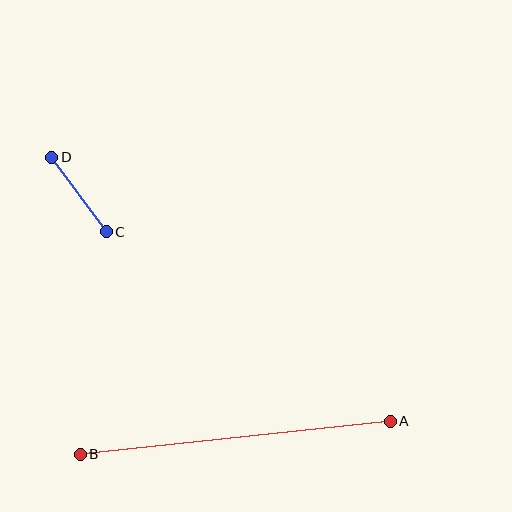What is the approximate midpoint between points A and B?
The midpoint is at approximately (235, 438) pixels.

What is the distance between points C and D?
The distance is approximately 92 pixels.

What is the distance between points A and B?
The distance is approximately 312 pixels.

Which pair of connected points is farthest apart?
Points A and B are farthest apart.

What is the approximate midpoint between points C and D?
The midpoint is at approximately (79, 194) pixels.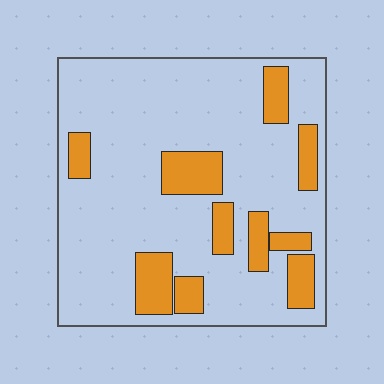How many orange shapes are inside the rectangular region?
10.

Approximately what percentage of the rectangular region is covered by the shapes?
Approximately 20%.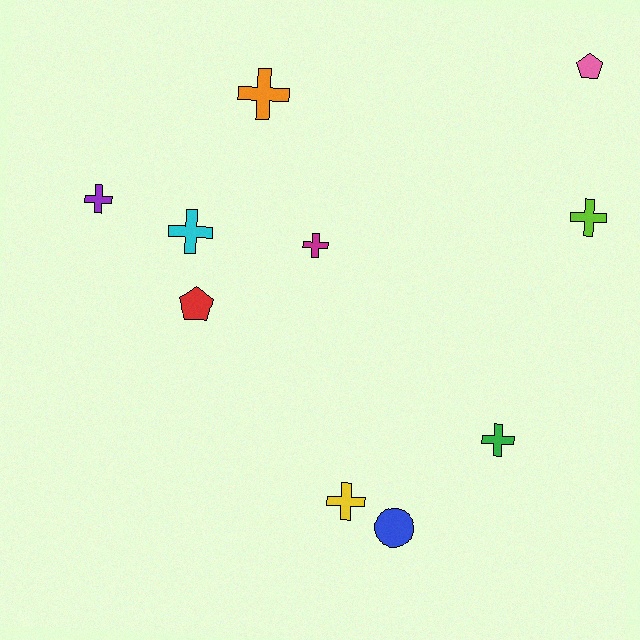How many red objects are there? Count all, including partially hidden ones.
There is 1 red object.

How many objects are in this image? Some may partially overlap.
There are 10 objects.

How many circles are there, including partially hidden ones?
There is 1 circle.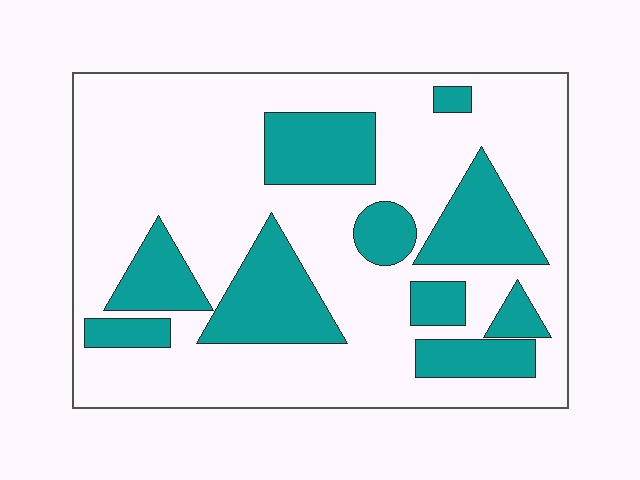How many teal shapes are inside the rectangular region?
10.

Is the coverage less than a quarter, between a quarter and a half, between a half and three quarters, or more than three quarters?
Between a quarter and a half.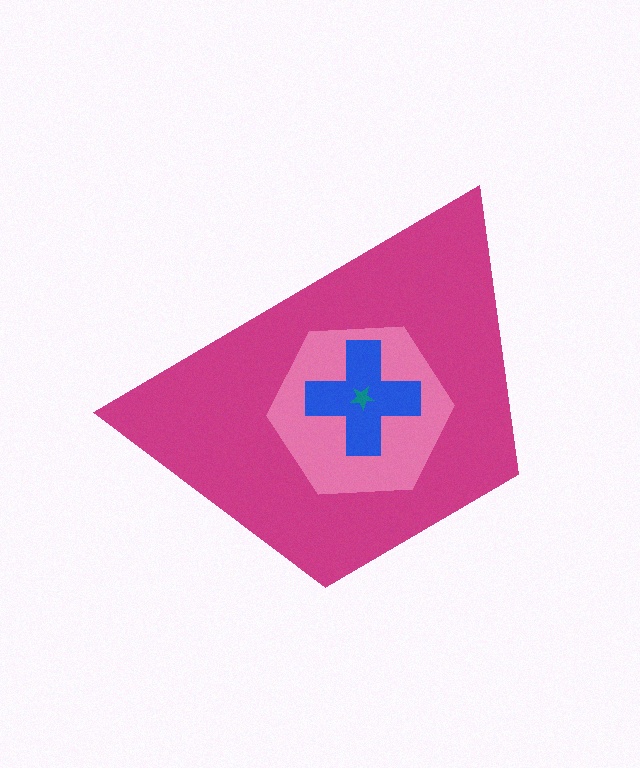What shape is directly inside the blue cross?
The teal star.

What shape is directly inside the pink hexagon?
The blue cross.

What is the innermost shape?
The teal star.